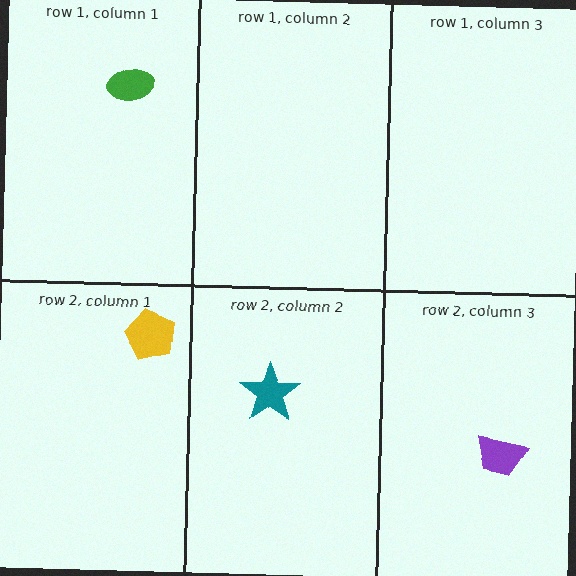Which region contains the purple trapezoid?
The row 2, column 3 region.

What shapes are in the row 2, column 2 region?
The teal star.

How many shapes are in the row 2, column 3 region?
1.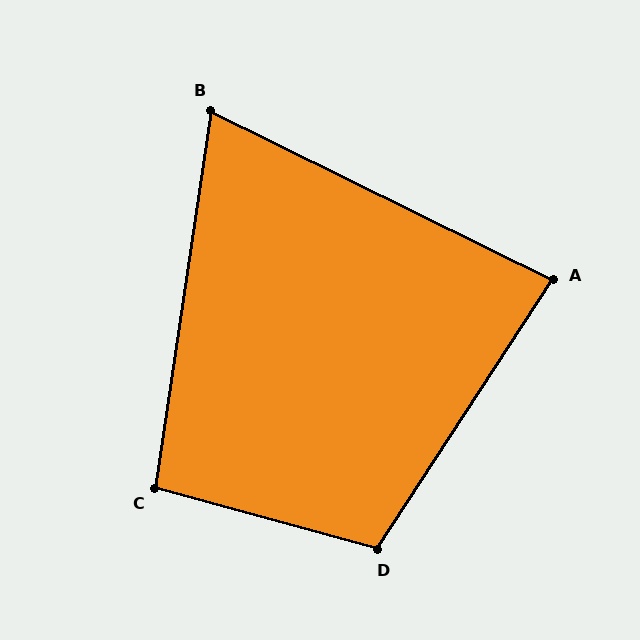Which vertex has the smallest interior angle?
B, at approximately 72 degrees.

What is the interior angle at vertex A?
Approximately 83 degrees (acute).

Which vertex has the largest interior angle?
D, at approximately 108 degrees.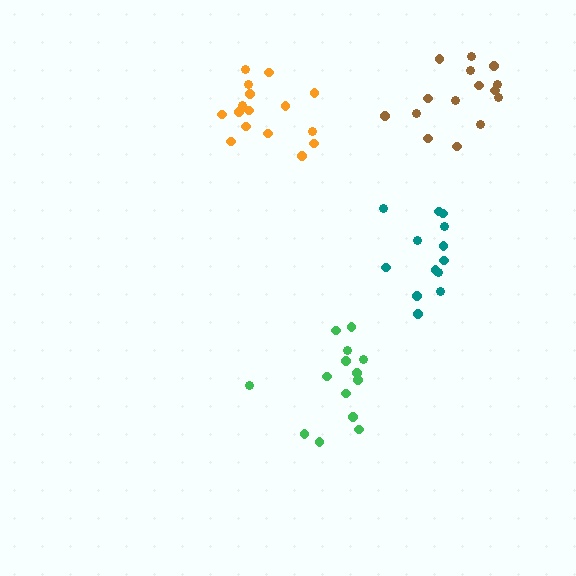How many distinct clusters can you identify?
There are 4 distinct clusters.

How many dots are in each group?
Group 1: 13 dots, Group 2: 14 dots, Group 3: 16 dots, Group 4: 15 dots (58 total).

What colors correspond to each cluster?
The clusters are colored: teal, green, orange, brown.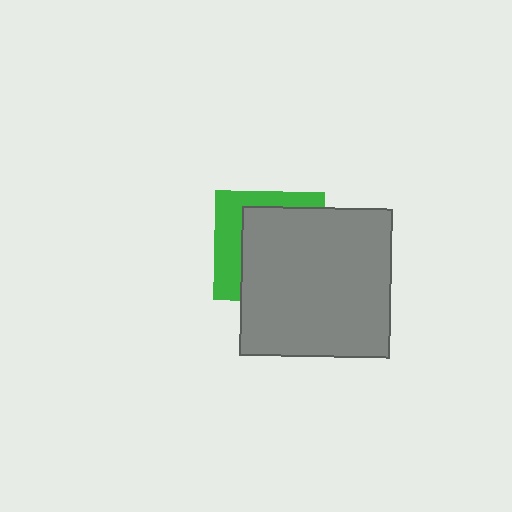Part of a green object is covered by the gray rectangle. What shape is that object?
It is a square.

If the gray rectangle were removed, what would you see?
You would see the complete green square.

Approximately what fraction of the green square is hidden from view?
Roughly 65% of the green square is hidden behind the gray rectangle.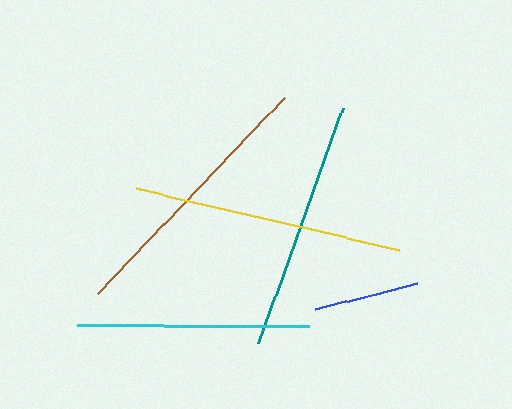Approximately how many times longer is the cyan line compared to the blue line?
The cyan line is approximately 2.2 times the length of the blue line.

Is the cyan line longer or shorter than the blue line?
The cyan line is longer than the blue line.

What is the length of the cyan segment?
The cyan segment is approximately 232 pixels long.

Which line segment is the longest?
The brown line is the longest at approximately 271 pixels.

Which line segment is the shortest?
The blue line is the shortest at approximately 104 pixels.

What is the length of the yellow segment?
The yellow segment is approximately 270 pixels long.